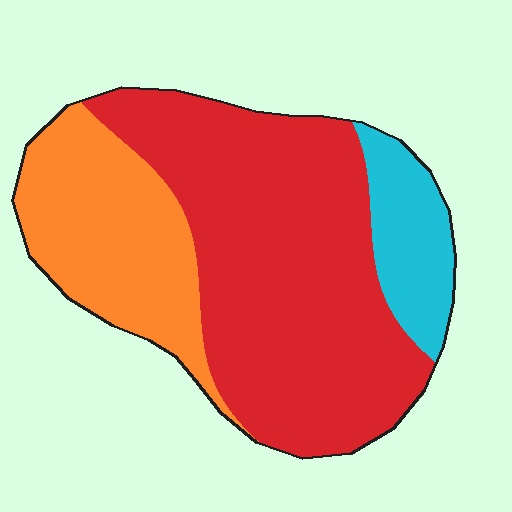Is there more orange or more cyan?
Orange.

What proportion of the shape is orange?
Orange covers 27% of the shape.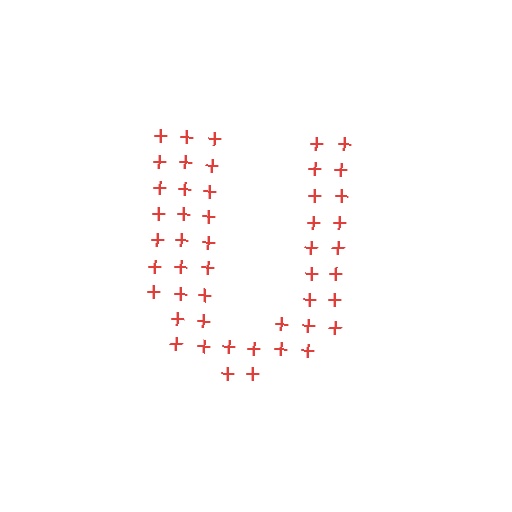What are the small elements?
The small elements are plus signs.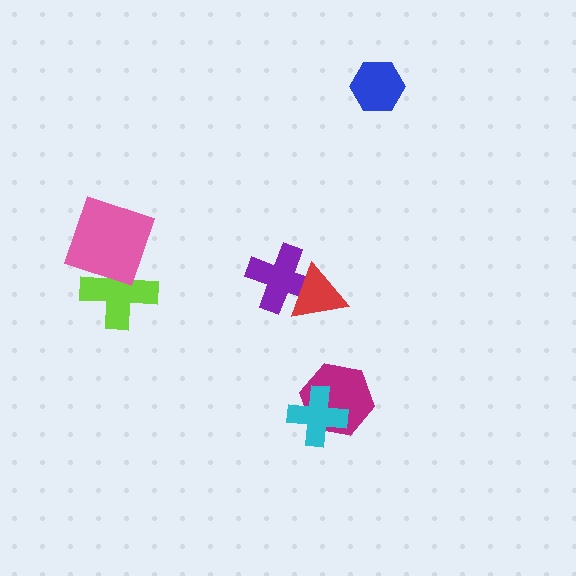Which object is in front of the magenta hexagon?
The cyan cross is in front of the magenta hexagon.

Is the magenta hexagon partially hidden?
Yes, it is partially covered by another shape.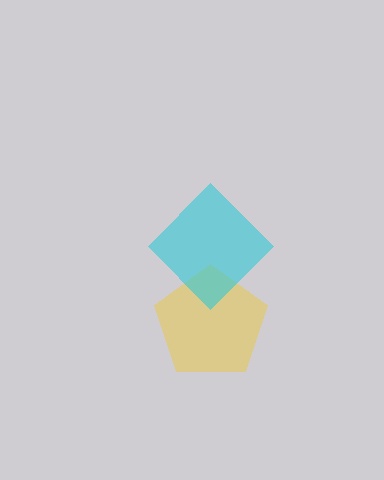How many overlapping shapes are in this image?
There are 2 overlapping shapes in the image.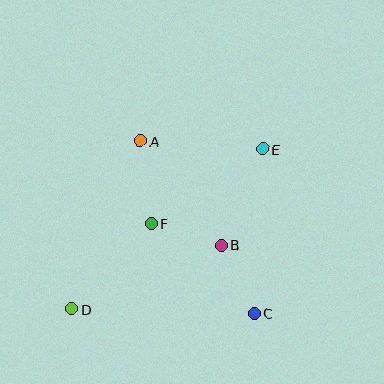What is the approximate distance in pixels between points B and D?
The distance between B and D is approximately 162 pixels.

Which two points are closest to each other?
Points B and F are closest to each other.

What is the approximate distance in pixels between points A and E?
The distance between A and E is approximately 123 pixels.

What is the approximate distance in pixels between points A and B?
The distance between A and B is approximately 132 pixels.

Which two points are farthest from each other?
Points D and E are farthest from each other.